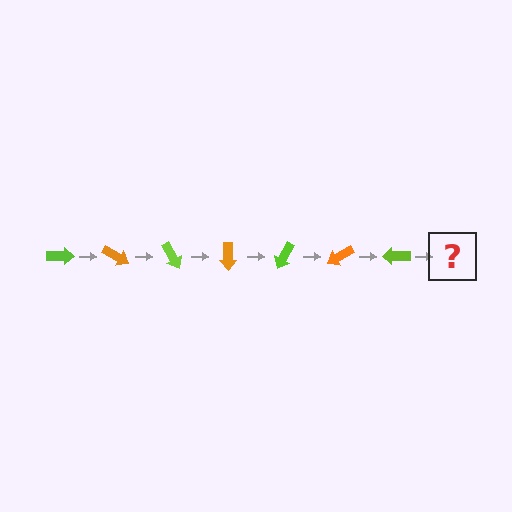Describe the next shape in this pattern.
It should be an orange arrow, rotated 210 degrees from the start.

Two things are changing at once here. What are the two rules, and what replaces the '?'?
The two rules are that it rotates 30 degrees each step and the color cycles through lime and orange. The '?' should be an orange arrow, rotated 210 degrees from the start.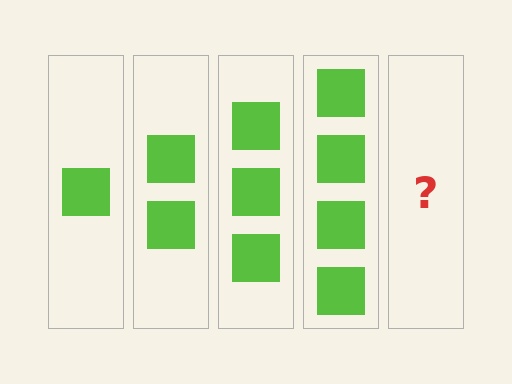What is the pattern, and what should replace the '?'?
The pattern is that each step adds one more square. The '?' should be 5 squares.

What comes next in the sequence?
The next element should be 5 squares.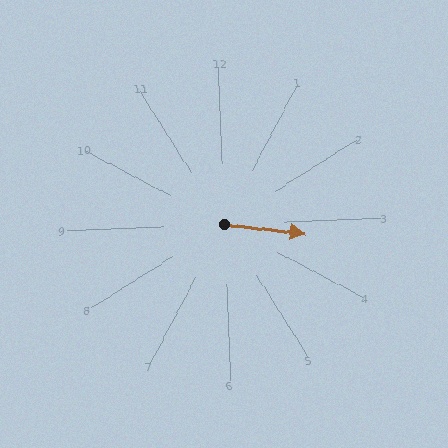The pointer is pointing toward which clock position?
Roughly 3 o'clock.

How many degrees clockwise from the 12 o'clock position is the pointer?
Approximately 99 degrees.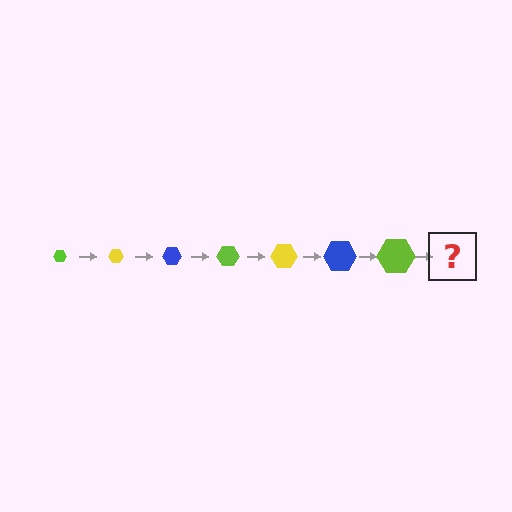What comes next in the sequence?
The next element should be a yellow hexagon, larger than the previous one.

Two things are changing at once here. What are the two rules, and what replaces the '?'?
The two rules are that the hexagon grows larger each step and the color cycles through lime, yellow, and blue. The '?' should be a yellow hexagon, larger than the previous one.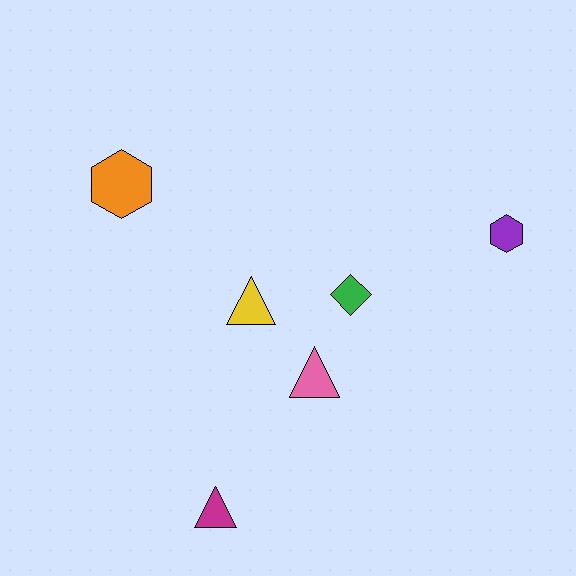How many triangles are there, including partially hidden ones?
There are 3 triangles.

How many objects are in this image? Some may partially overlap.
There are 6 objects.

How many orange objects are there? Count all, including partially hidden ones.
There is 1 orange object.